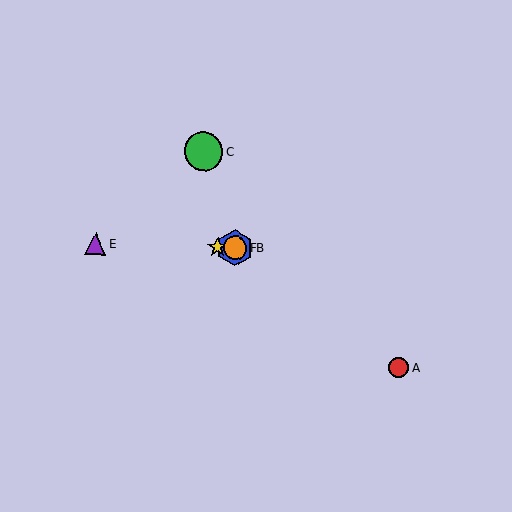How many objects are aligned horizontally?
4 objects (B, D, E, F) are aligned horizontally.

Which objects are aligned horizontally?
Objects B, D, E, F are aligned horizontally.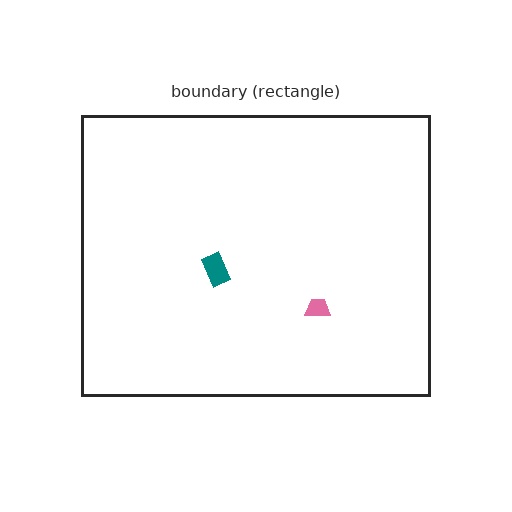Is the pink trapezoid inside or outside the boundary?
Inside.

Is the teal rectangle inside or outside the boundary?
Inside.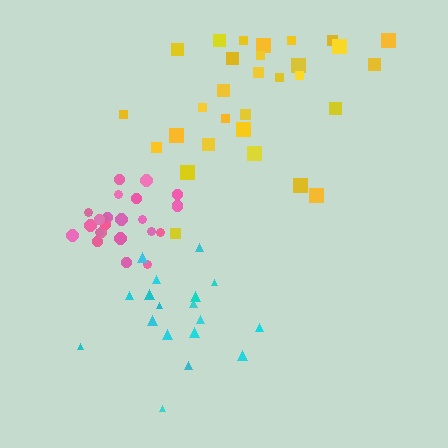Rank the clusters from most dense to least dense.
pink, yellow, cyan.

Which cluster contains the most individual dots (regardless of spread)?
Yellow (30).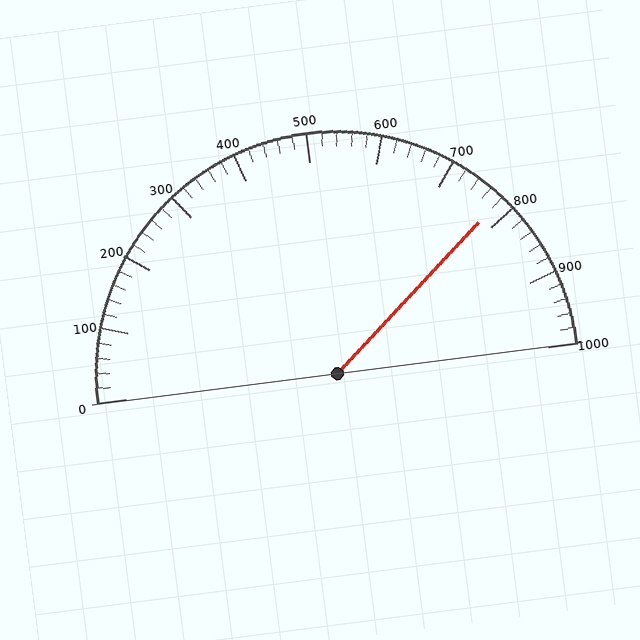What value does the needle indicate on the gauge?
The needle indicates approximately 780.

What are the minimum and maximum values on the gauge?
The gauge ranges from 0 to 1000.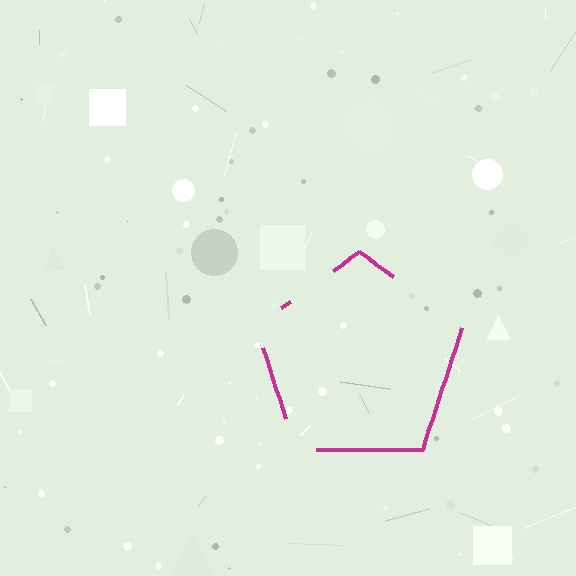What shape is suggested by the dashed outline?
The dashed outline suggests a pentagon.